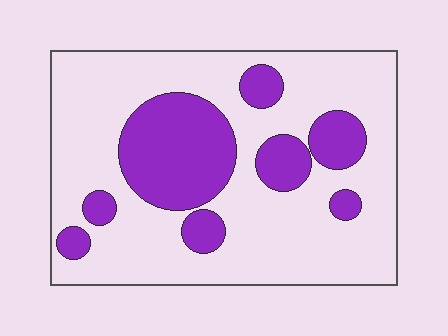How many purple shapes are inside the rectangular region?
8.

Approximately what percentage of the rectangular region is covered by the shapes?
Approximately 25%.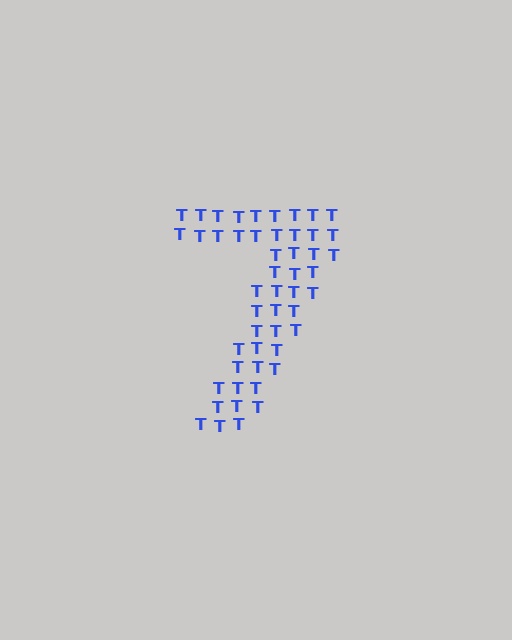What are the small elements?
The small elements are letter T's.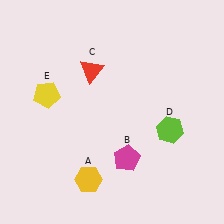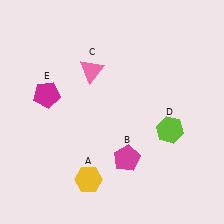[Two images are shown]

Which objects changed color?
C changed from red to pink. E changed from yellow to magenta.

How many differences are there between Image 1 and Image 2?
There are 2 differences between the two images.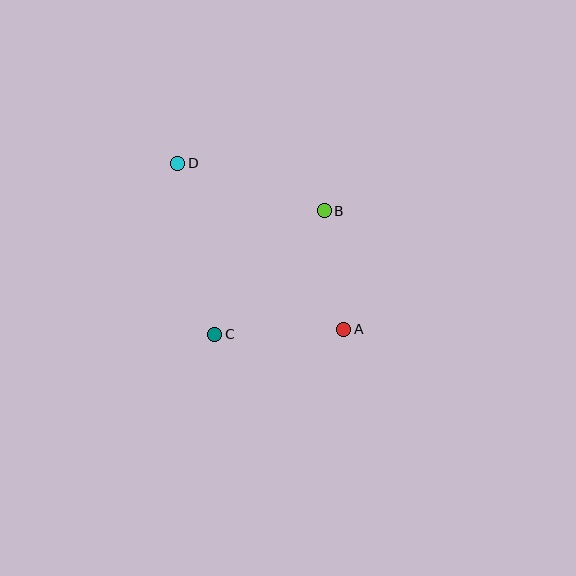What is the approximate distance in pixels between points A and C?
The distance between A and C is approximately 129 pixels.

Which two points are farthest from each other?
Points A and D are farthest from each other.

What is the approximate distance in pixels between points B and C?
The distance between B and C is approximately 165 pixels.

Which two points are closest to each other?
Points A and B are closest to each other.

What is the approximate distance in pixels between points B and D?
The distance between B and D is approximately 154 pixels.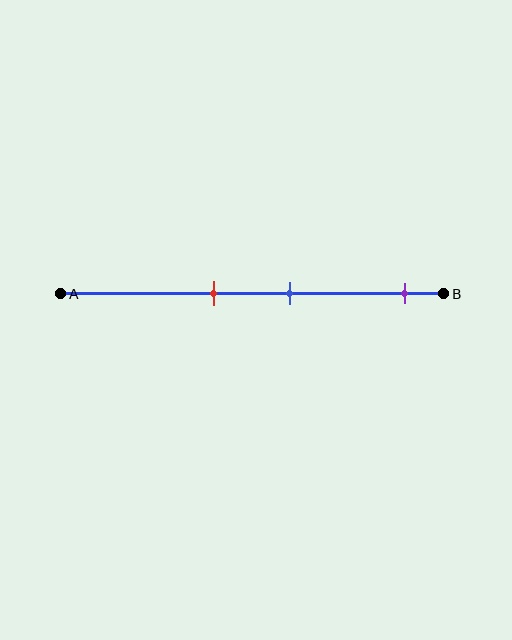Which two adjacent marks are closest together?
The red and blue marks are the closest adjacent pair.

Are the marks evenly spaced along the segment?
No, the marks are not evenly spaced.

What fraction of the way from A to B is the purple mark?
The purple mark is approximately 90% (0.9) of the way from A to B.